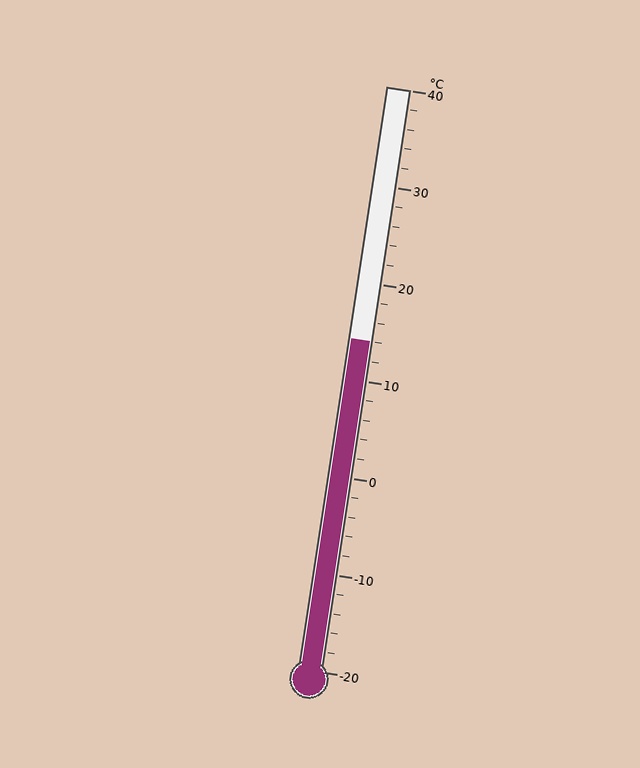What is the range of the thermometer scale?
The thermometer scale ranges from -20°C to 40°C.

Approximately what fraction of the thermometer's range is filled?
The thermometer is filled to approximately 55% of its range.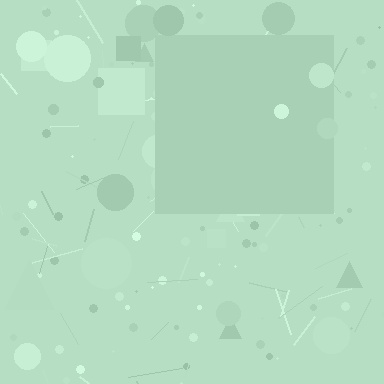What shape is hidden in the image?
A square is hidden in the image.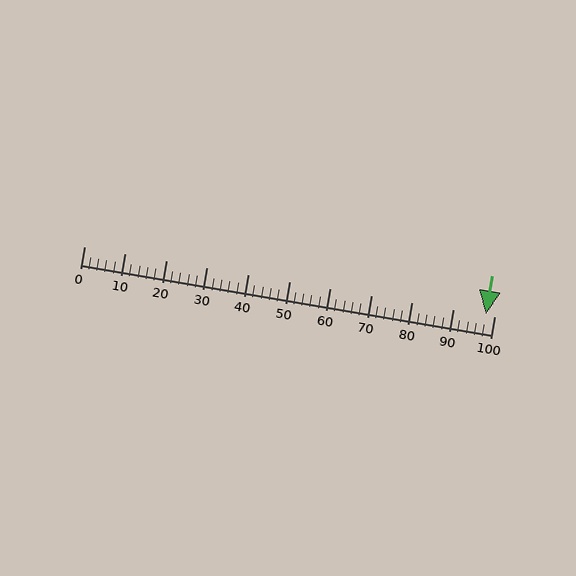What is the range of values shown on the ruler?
The ruler shows values from 0 to 100.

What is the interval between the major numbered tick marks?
The major tick marks are spaced 10 units apart.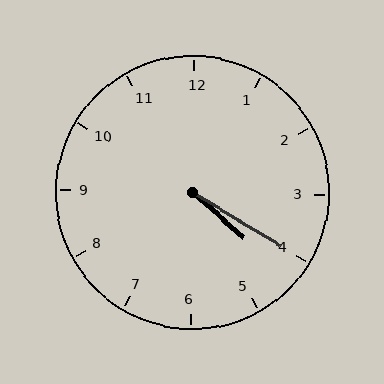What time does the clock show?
4:20.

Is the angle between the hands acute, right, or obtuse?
It is acute.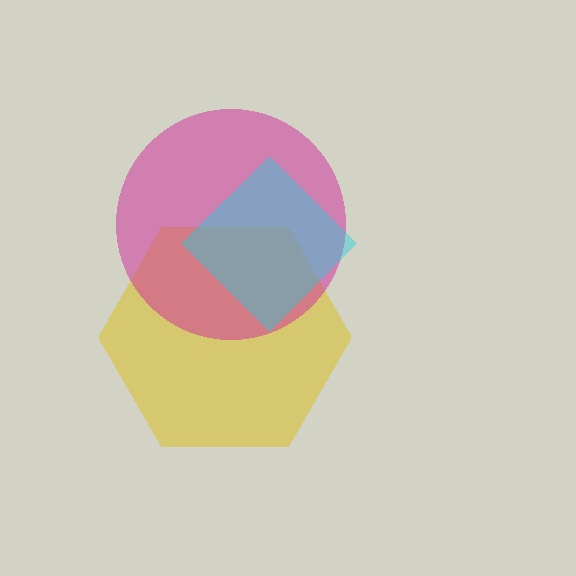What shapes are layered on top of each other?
The layered shapes are: a yellow hexagon, a magenta circle, a cyan diamond.